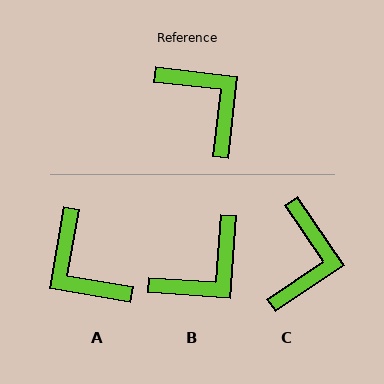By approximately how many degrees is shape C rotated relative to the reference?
Approximately 49 degrees clockwise.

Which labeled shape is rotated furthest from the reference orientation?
A, about 177 degrees away.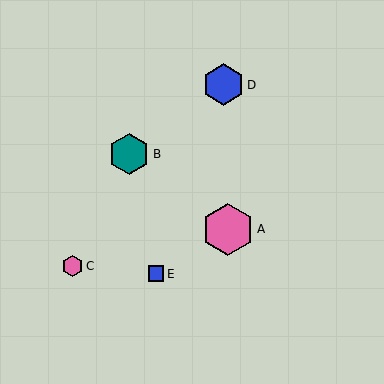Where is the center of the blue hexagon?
The center of the blue hexagon is at (224, 85).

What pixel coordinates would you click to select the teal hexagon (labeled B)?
Click at (129, 154) to select the teal hexagon B.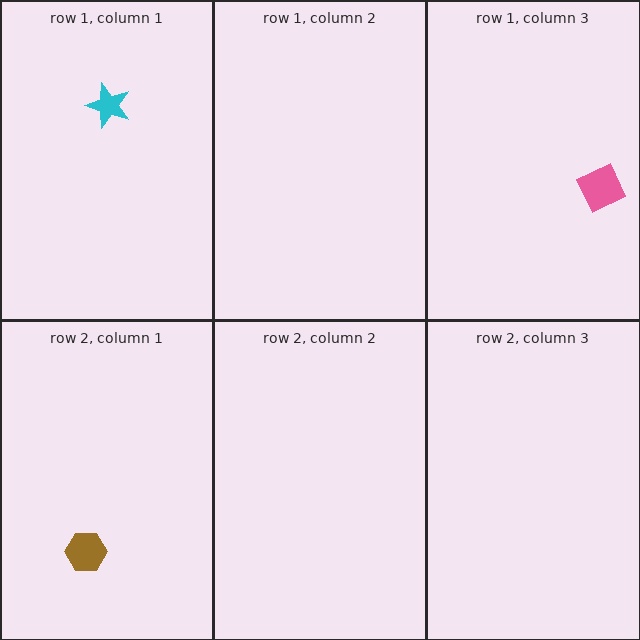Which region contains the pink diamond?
The row 1, column 3 region.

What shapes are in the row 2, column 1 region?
The brown hexagon.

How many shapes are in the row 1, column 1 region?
1.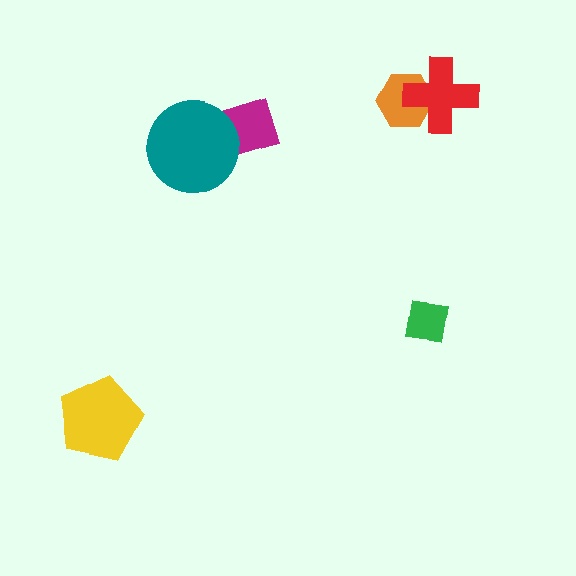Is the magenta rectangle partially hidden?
Yes, it is partially covered by another shape.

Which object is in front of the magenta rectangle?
The teal circle is in front of the magenta rectangle.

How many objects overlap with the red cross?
1 object overlaps with the red cross.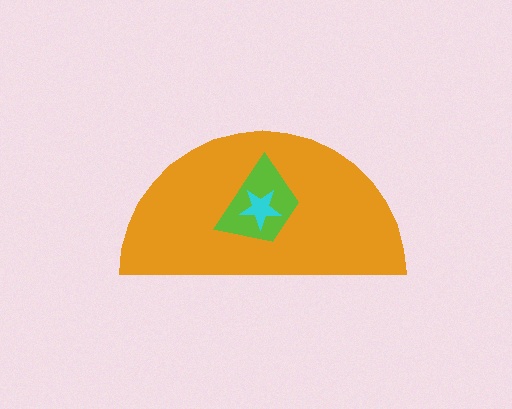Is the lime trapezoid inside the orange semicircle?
Yes.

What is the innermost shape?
The cyan star.